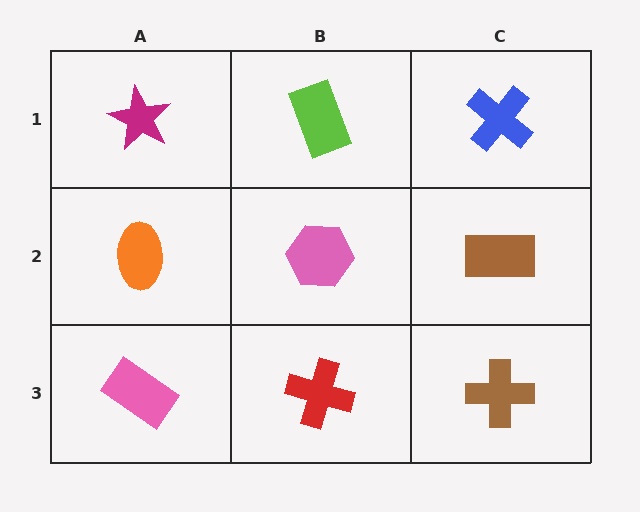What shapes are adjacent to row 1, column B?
A pink hexagon (row 2, column B), a magenta star (row 1, column A), a blue cross (row 1, column C).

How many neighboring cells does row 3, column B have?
3.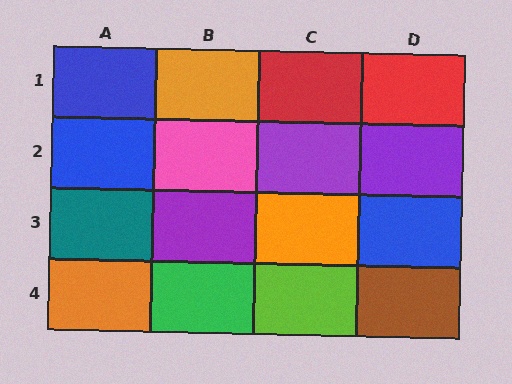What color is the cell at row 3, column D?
Blue.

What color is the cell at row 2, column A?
Blue.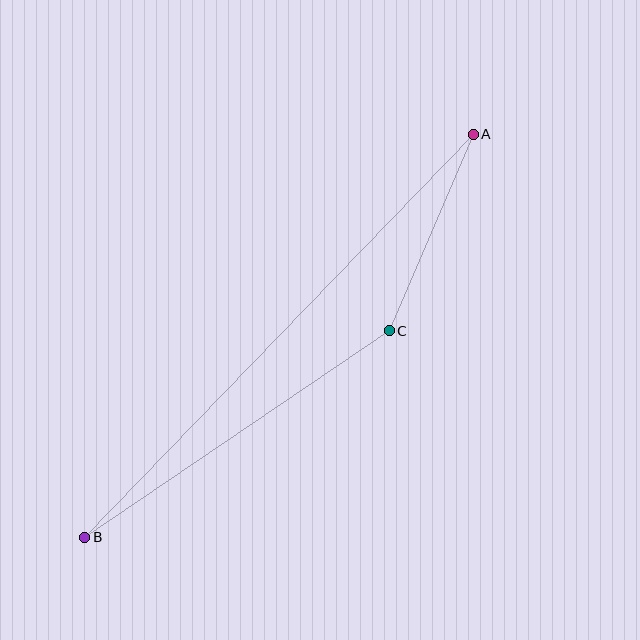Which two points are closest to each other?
Points A and C are closest to each other.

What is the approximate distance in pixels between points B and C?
The distance between B and C is approximately 368 pixels.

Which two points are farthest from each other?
Points A and B are farthest from each other.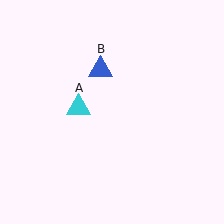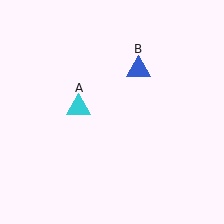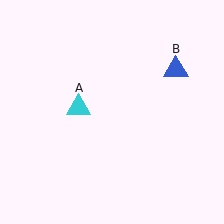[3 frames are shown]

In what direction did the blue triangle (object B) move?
The blue triangle (object B) moved right.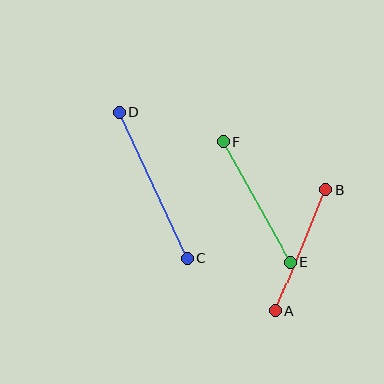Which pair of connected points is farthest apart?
Points C and D are farthest apart.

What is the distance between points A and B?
The distance is approximately 131 pixels.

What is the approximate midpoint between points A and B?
The midpoint is at approximately (301, 250) pixels.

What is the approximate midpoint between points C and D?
The midpoint is at approximately (153, 185) pixels.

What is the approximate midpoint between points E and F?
The midpoint is at approximately (257, 202) pixels.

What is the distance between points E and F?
The distance is approximately 137 pixels.